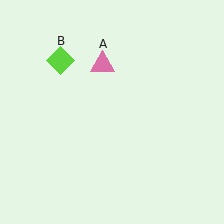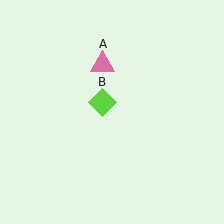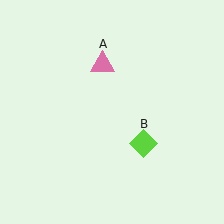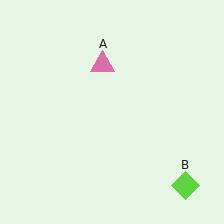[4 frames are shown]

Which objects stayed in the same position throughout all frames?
Pink triangle (object A) remained stationary.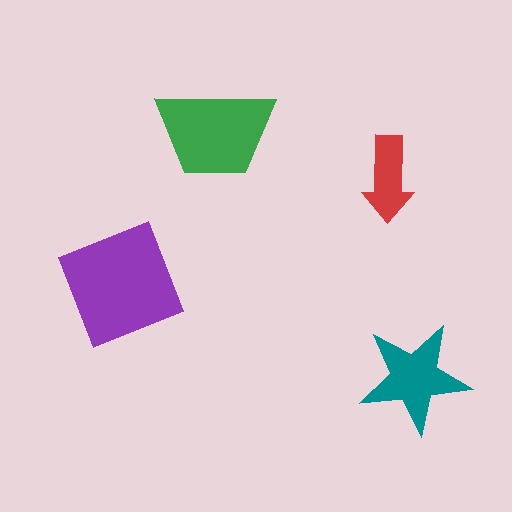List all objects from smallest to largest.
The red arrow, the teal star, the green trapezoid, the purple square.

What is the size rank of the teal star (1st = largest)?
3rd.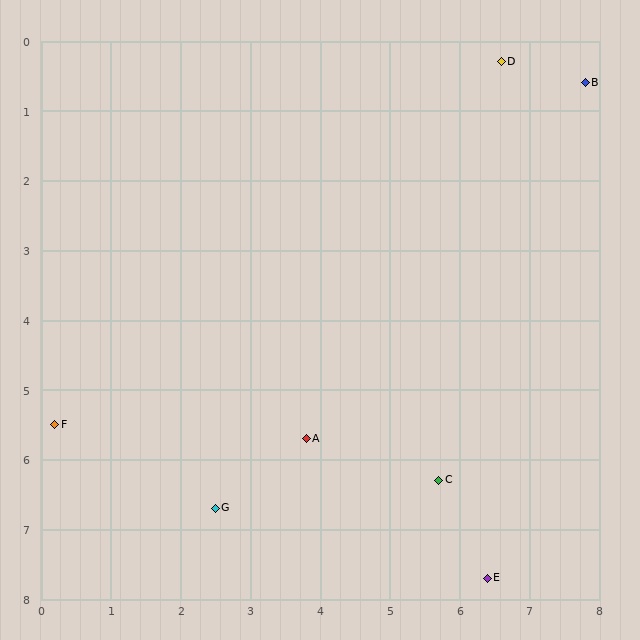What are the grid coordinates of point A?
Point A is at approximately (3.8, 5.7).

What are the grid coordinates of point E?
Point E is at approximately (6.4, 7.7).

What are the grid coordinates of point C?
Point C is at approximately (5.7, 6.3).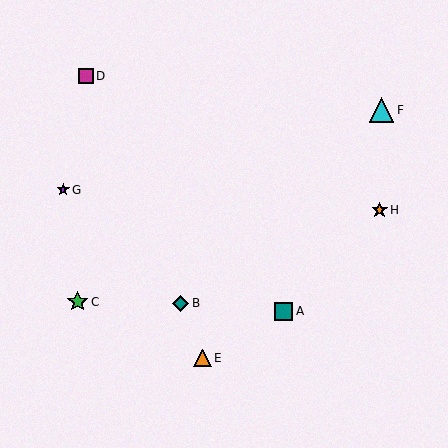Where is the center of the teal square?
The center of the teal square is at (284, 311).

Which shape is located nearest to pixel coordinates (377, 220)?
The orange star (labeled H) at (380, 210) is nearest to that location.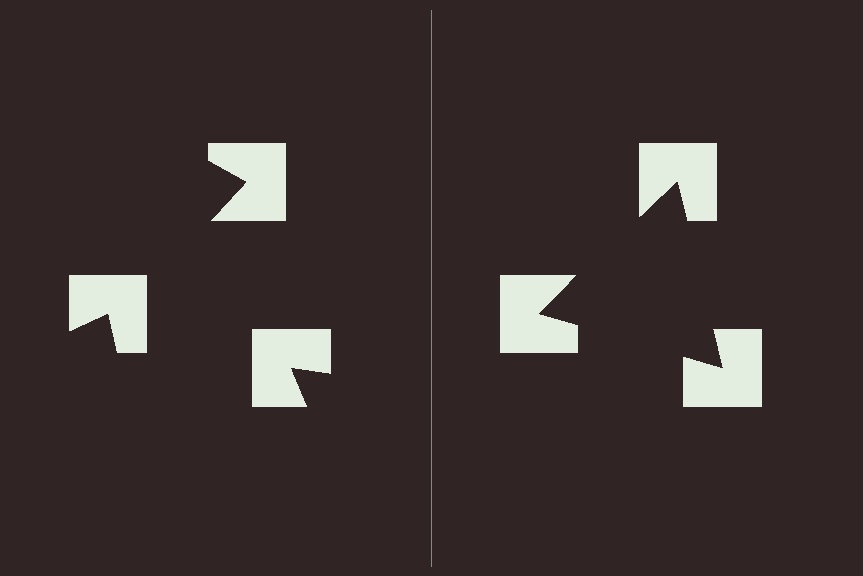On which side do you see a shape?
An illusory triangle appears on the right side. On the left side the wedge cuts are rotated, so no coherent shape forms.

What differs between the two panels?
The notched squares are positioned identically on both sides; only the wedge orientations differ. On the right they align to a triangle; on the left they are misaligned.